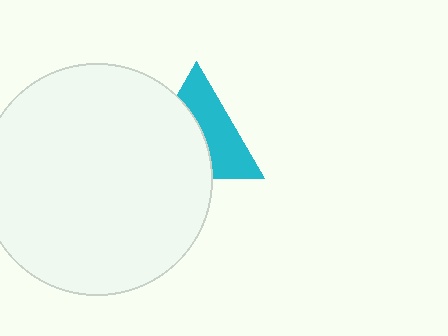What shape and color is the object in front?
The object in front is a white circle.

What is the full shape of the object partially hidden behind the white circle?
The partially hidden object is a cyan triangle.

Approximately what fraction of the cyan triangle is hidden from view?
Roughly 51% of the cyan triangle is hidden behind the white circle.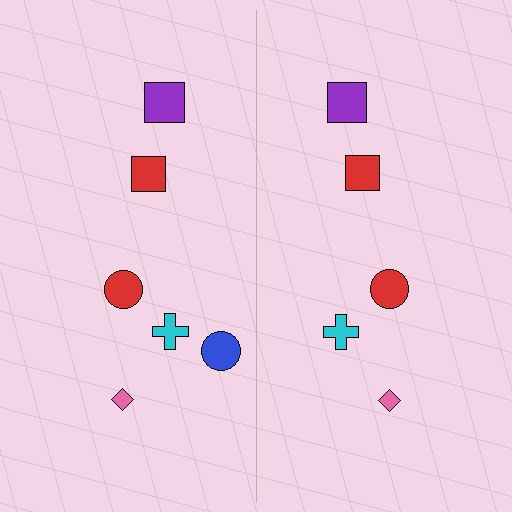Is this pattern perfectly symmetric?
No, the pattern is not perfectly symmetric. A blue circle is missing from the right side.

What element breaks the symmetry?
A blue circle is missing from the right side.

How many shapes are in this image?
There are 11 shapes in this image.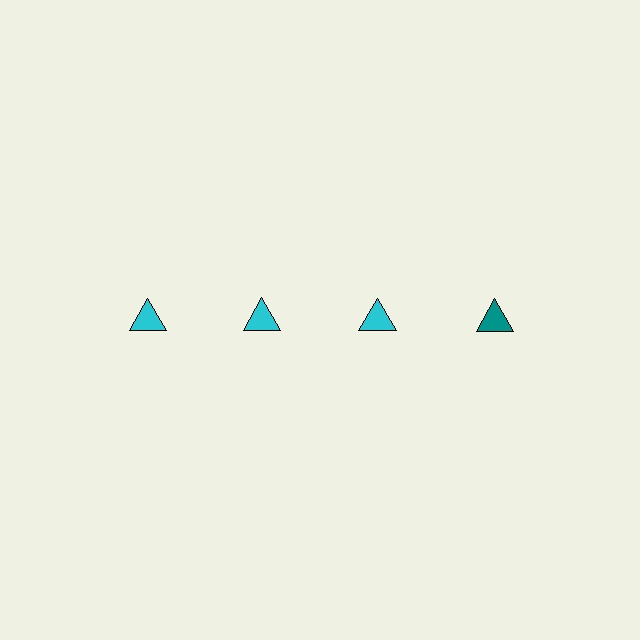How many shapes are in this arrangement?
There are 4 shapes arranged in a grid pattern.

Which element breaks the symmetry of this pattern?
The teal triangle in the top row, second from right column breaks the symmetry. All other shapes are cyan triangles.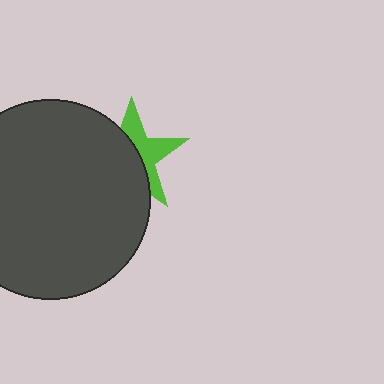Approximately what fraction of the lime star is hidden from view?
Roughly 57% of the lime star is hidden behind the dark gray circle.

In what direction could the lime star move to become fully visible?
The lime star could move right. That would shift it out from behind the dark gray circle entirely.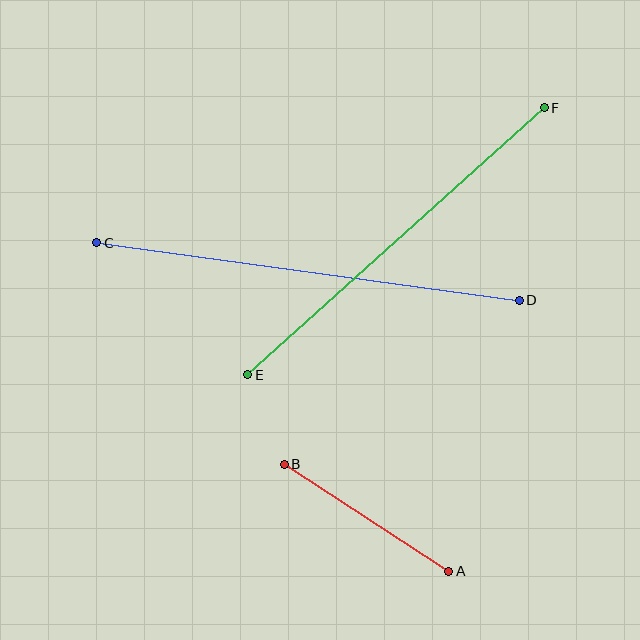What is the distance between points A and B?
The distance is approximately 196 pixels.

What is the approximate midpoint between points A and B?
The midpoint is at approximately (367, 518) pixels.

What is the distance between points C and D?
The distance is approximately 426 pixels.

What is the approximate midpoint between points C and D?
The midpoint is at approximately (308, 271) pixels.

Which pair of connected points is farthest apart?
Points C and D are farthest apart.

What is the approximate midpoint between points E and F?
The midpoint is at approximately (396, 241) pixels.